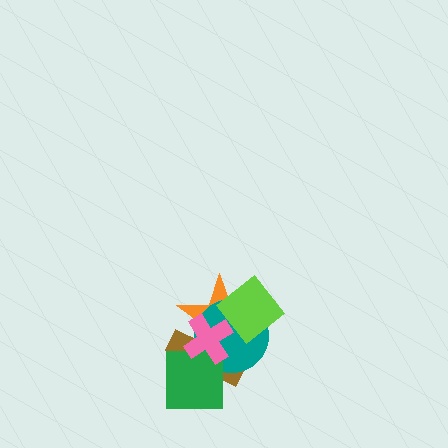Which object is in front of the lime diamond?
The pink cross is in front of the lime diamond.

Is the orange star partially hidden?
Yes, it is partially covered by another shape.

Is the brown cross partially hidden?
Yes, it is partially covered by another shape.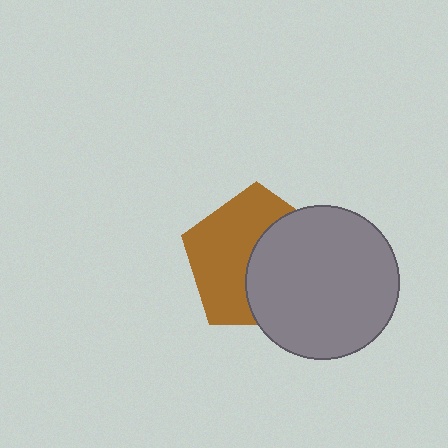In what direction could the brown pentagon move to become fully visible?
The brown pentagon could move left. That would shift it out from behind the gray circle entirely.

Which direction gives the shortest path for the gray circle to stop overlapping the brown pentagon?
Moving right gives the shortest separation.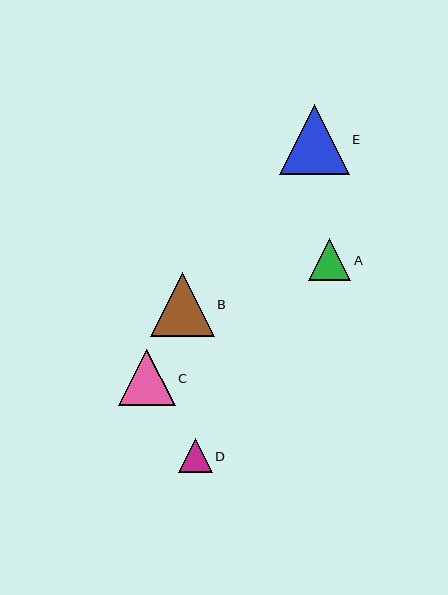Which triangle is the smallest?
Triangle D is the smallest with a size of approximately 34 pixels.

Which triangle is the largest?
Triangle E is the largest with a size of approximately 70 pixels.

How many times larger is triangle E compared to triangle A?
Triangle E is approximately 1.6 times the size of triangle A.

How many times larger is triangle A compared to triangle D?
Triangle A is approximately 1.3 times the size of triangle D.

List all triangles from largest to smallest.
From largest to smallest: E, B, C, A, D.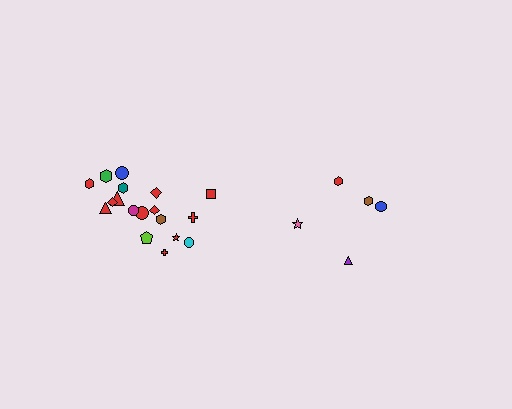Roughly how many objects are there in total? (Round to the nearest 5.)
Roughly 25 objects in total.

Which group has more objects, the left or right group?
The left group.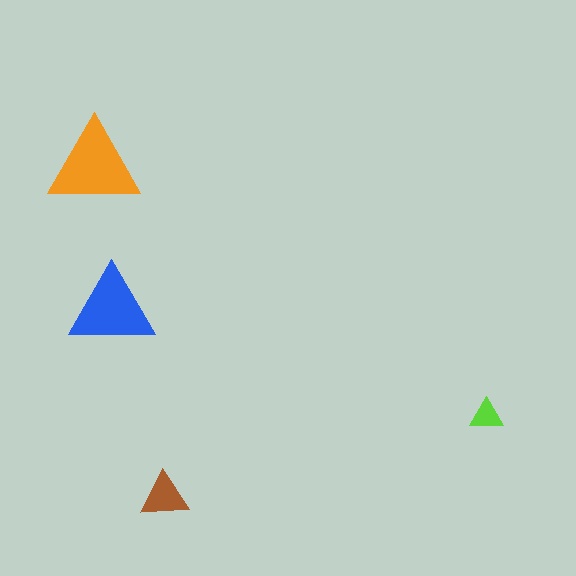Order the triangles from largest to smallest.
the orange one, the blue one, the brown one, the lime one.